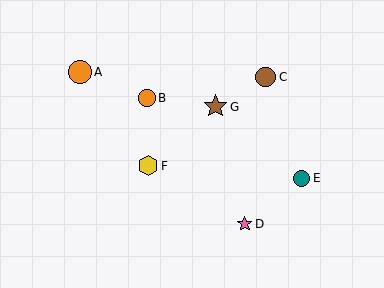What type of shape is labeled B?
Shape B is an orange circle.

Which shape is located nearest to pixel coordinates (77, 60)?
The orange circle (labeled A) at (80, 72) is nearest to that location.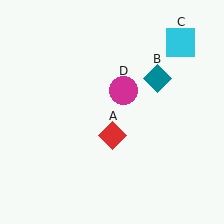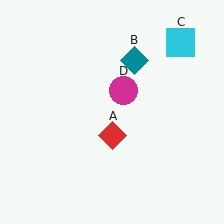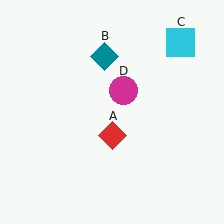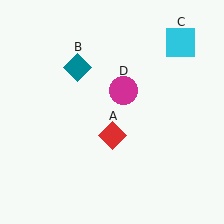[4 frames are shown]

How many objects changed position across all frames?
1 object changed position: teal diamond (object B).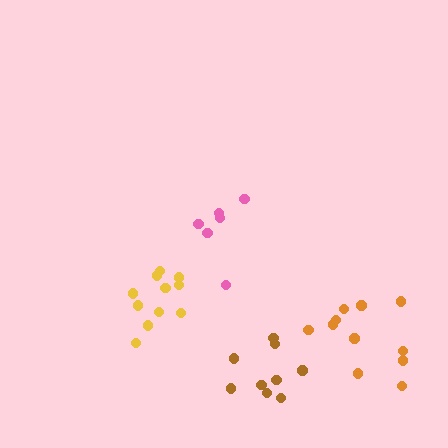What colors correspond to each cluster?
The clusters are colored: yellow, orange, brown, pink.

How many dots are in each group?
Group 1: 11 dots, Group 2: 11 dots, Group 3: 9 dots, Group 4: 6 dots (37 total).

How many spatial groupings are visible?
There are 4 spatial groupings.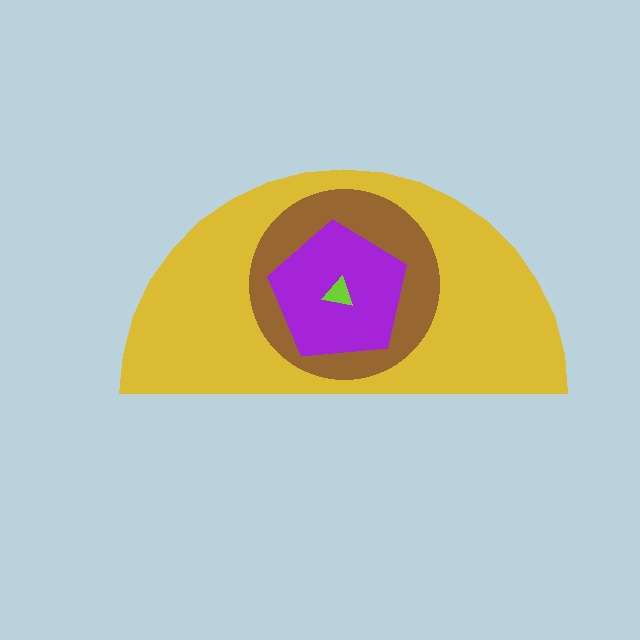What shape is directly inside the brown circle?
The purple pentagon.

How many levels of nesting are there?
4.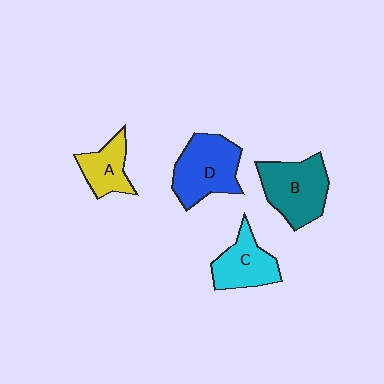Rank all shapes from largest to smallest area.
From largest to smallest: D (blue), B (teal), C (cyan), A (yellow).